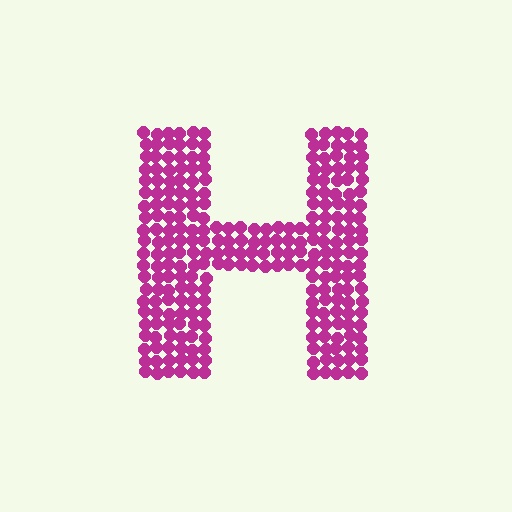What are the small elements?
The small elements are circles.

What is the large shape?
The large shape is the letter H.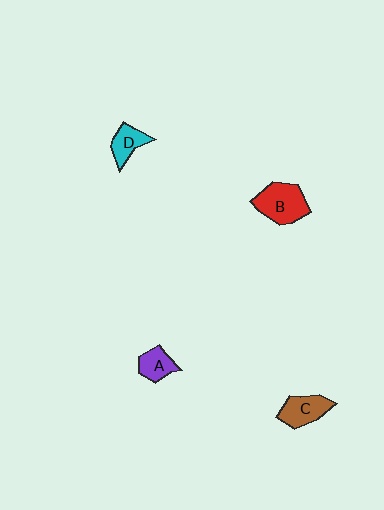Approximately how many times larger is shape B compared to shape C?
Approximately 1.3 times.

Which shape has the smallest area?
Shape A (purple).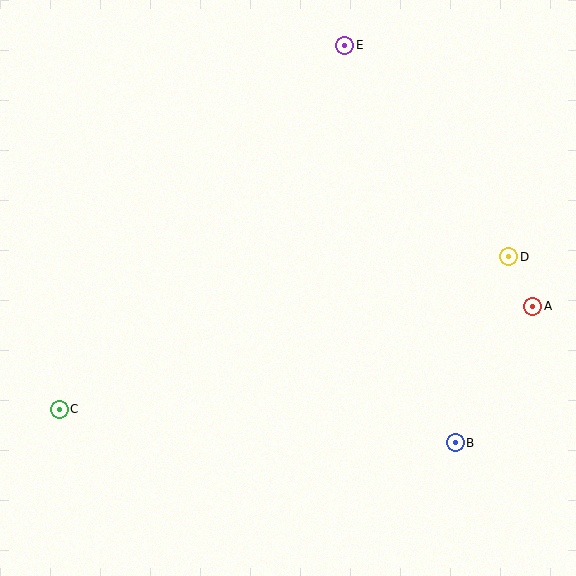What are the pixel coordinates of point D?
Point D is at (509, 257).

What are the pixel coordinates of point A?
Point A is at (533, 306).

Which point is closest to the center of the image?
Point D at (509, 257) is closest to the center.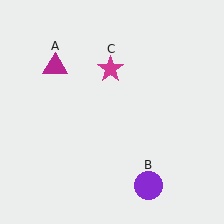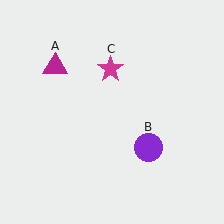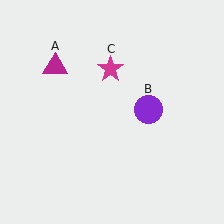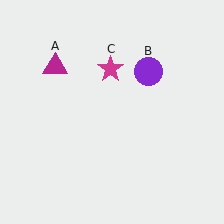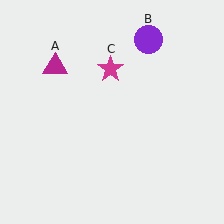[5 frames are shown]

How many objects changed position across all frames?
1 object changed position: purple circle (object B).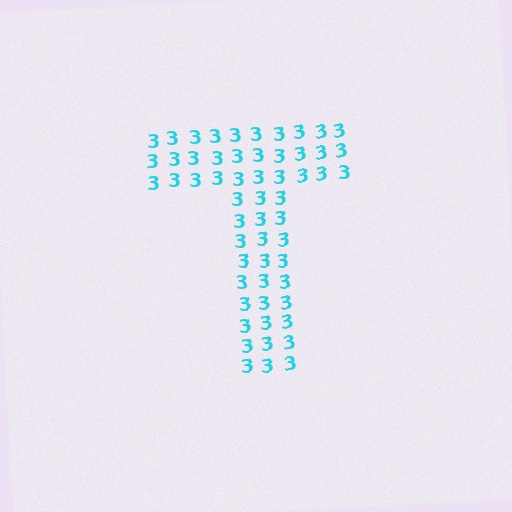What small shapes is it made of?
It is made of small digit 3's.